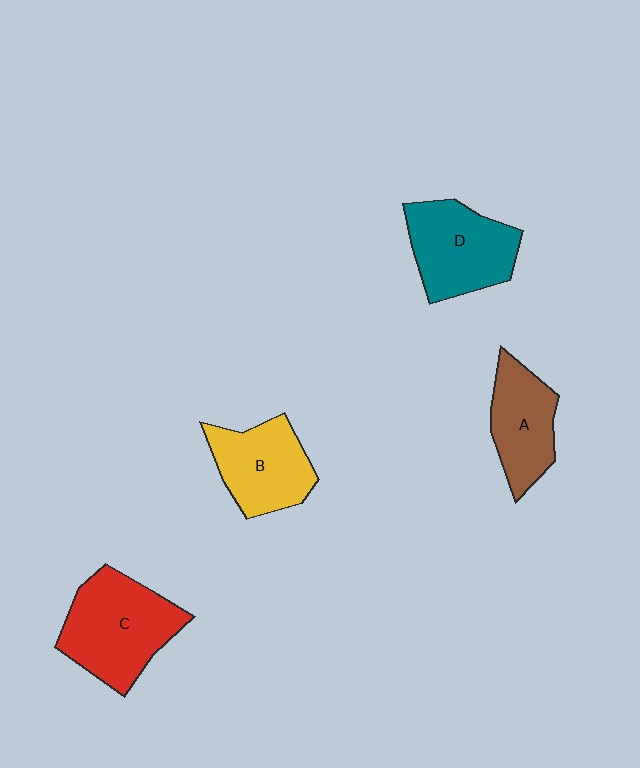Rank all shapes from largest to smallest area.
From largest to smallest: C (red), D (teal), B (yellow), A (brown).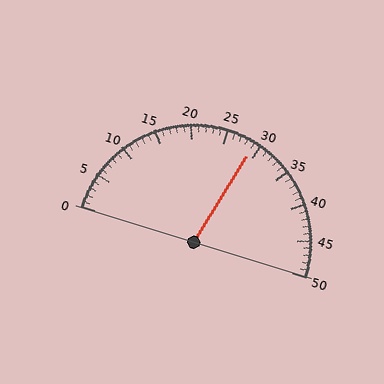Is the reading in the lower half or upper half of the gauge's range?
The reading is in the upper half of the range (0 to 50).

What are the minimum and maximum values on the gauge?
The gauge ranges from 0 to 50.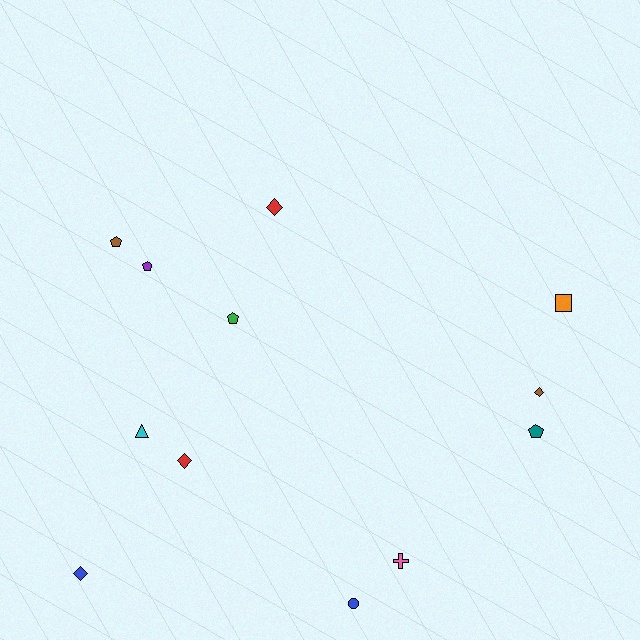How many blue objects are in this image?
There are 2 blue objects.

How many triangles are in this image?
There is 1 triangle.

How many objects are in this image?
There are 12 objects.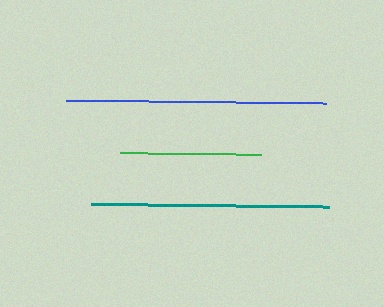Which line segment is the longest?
The blue line is the longest at approximately 261 pixels.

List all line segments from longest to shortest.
From longest to shortest: blue, teal, green.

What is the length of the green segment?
The green segment is approximately 141 pixels long.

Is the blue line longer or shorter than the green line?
The blue line is longer than the green line.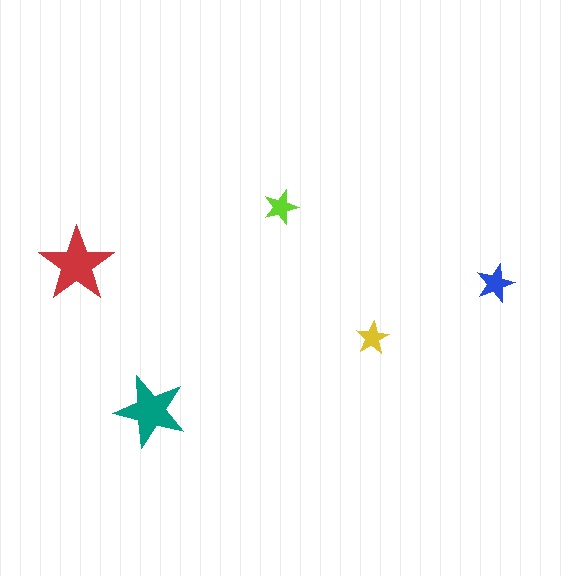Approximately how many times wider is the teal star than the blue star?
About 2 times wider.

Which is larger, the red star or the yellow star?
The red one.